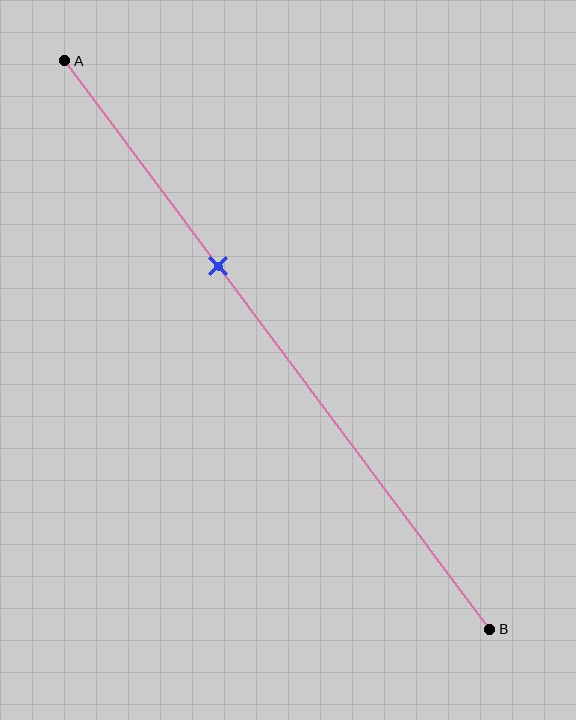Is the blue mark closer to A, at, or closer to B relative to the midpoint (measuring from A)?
The blue mark is closer to point A than the midpoint of segment AB.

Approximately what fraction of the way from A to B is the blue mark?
The blue mark is approximately 35% of the way from A to B.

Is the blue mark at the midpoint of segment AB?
No, the mark is at about 35% from A, not at the 50% midpoint.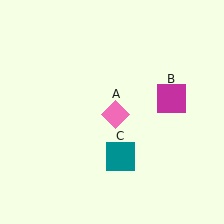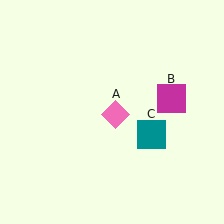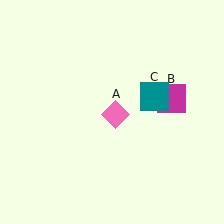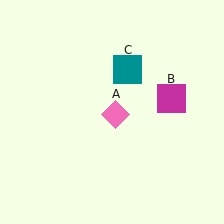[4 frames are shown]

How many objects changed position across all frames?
1 object changed position: teal square (object C).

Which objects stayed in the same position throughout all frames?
Pink diamond (object A) and magenta square (object B) remained stationary.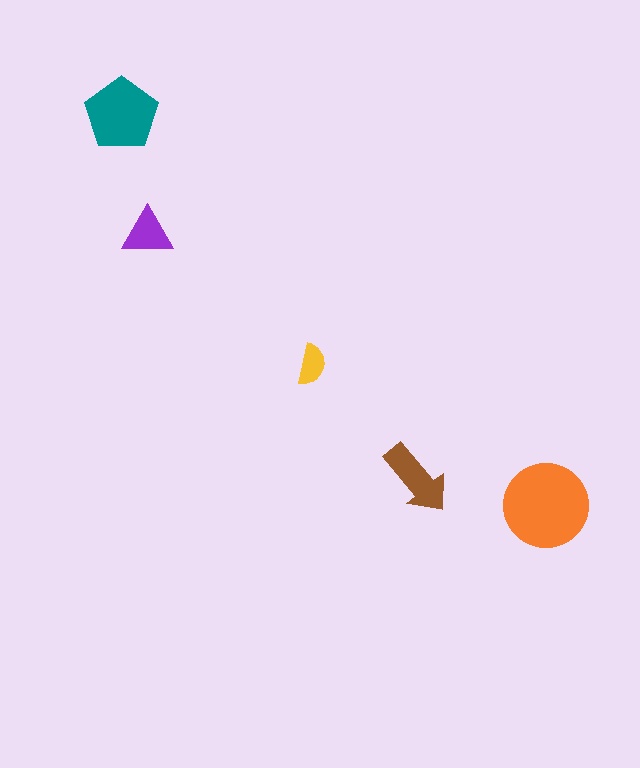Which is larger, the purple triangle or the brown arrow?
The brown arrow.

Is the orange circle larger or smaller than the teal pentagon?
Larger.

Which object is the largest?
The orange circle.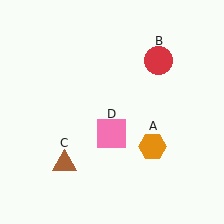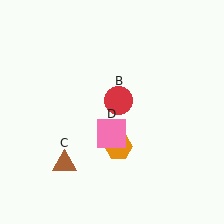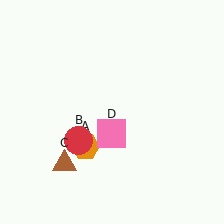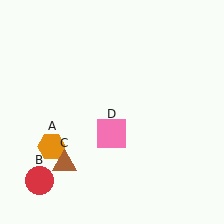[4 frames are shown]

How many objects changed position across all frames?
2 objects changed position: orange hexagon (object A), red circle (object B).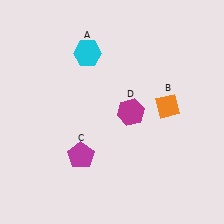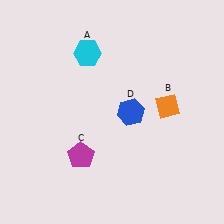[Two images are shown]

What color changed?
The hexagon (D) changed from magenta in Image 1 to blue in Image 2.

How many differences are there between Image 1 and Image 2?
There is 1 difference between the two images.